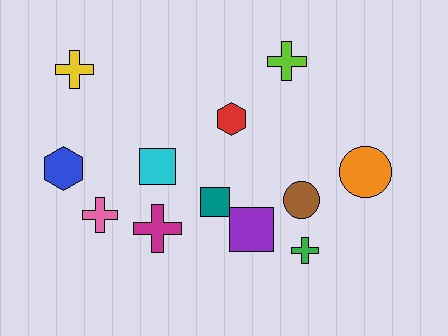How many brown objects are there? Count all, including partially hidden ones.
There is 1 brown object.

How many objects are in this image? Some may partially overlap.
There are 12 objects.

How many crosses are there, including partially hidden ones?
There are 5 crosses.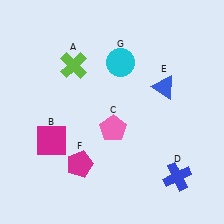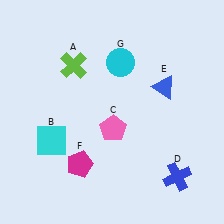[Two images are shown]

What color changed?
The square (B) changed from magenta in Image 1 to cyan in Image 2.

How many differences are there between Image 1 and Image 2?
There is 1 difference between the two images.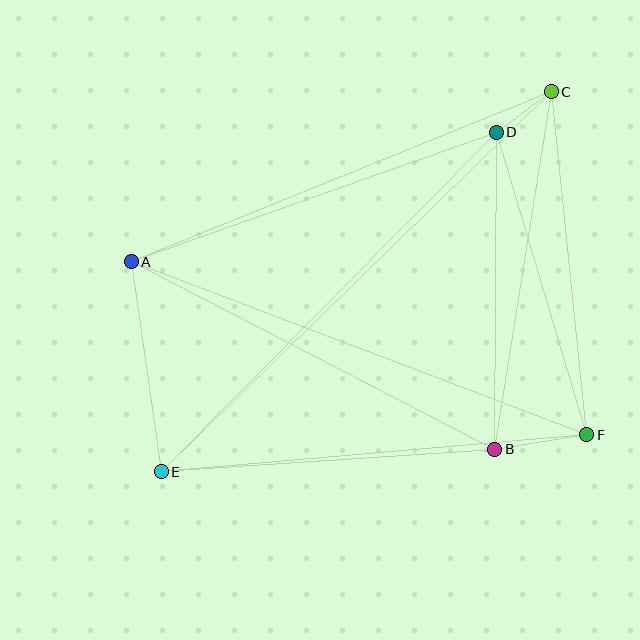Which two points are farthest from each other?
Points C and E are farthest from each other.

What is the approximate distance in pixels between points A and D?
The distance between A and D is approximately 387 pixels.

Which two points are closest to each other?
Points C and D are closest to each other.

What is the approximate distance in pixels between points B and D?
The distance between B and D is approximately 317 pixels.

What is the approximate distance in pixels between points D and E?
The distance between D and E is approximately 477 pixels.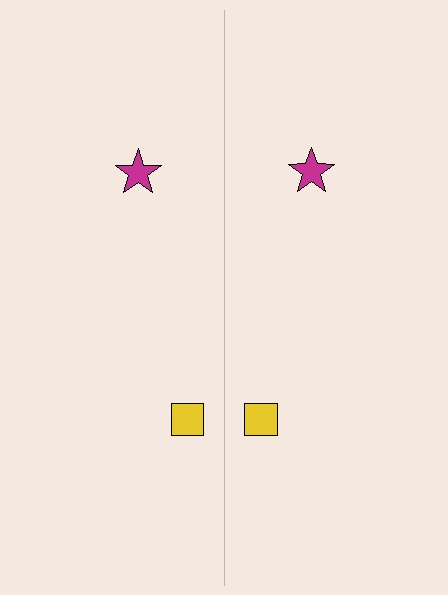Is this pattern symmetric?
Yes, this pattern has bilateral (reflection) symmetry.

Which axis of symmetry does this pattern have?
The pattern has a vertical axis of symmetry running through the center of the image.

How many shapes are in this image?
There are 4 shapes in this image.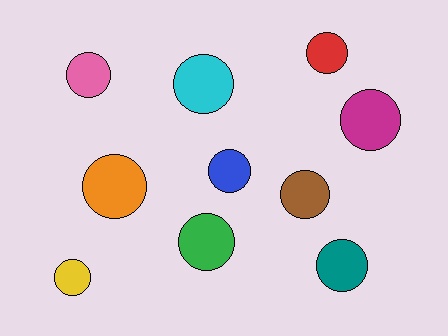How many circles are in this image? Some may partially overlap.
There are 10 circles.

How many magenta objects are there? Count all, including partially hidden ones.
There is 1 magenta object.